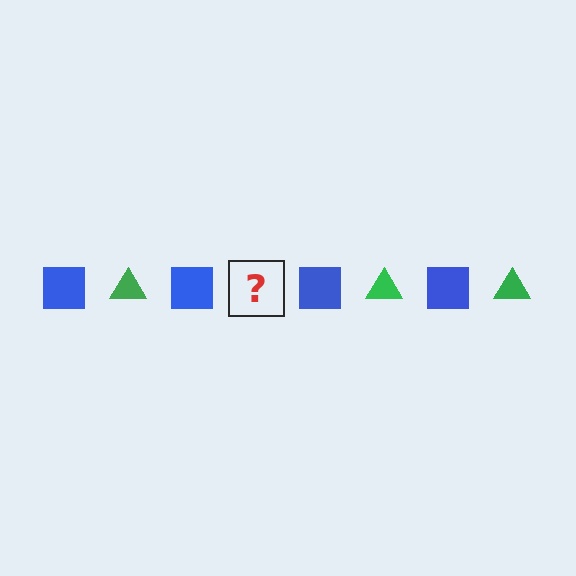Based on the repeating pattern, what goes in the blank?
The blank should be a green triangle.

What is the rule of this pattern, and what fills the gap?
The rule is that the pattern alternates between blue square and green triangle. The gap should be filled with a green triangle.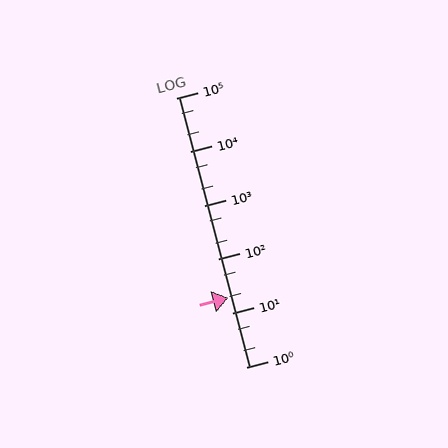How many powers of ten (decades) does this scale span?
The scale spans 5 decades, from 1 to 100000.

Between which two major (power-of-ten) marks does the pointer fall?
The pointer is between 10 and 100.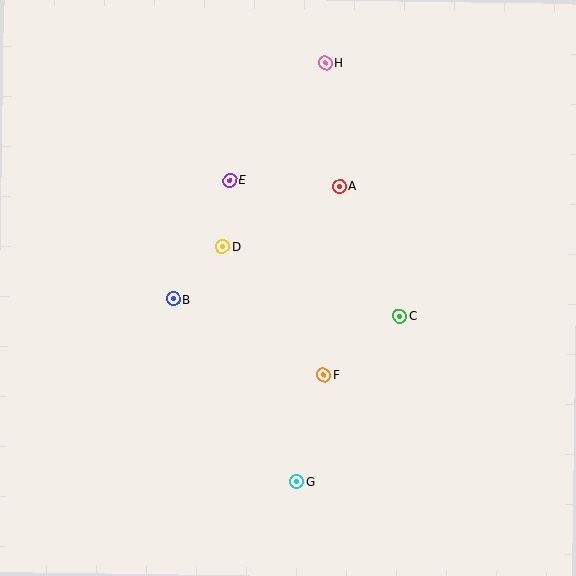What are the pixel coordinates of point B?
Point B is at (173, 299).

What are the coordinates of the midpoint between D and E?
The midpoint between D and E is at (226, 214).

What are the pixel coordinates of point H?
Point H is at (326, 63).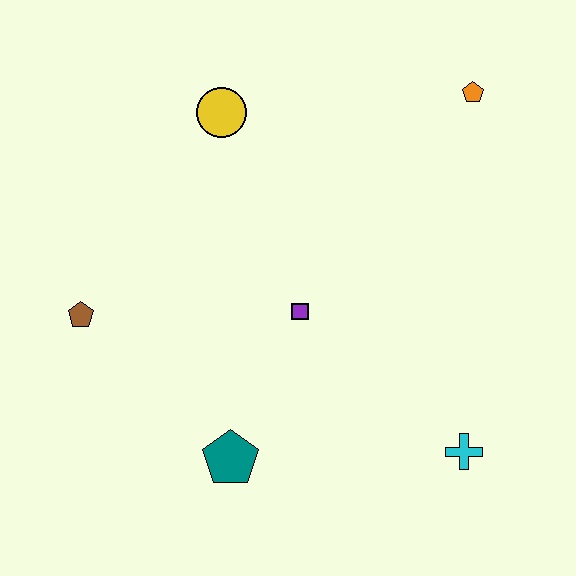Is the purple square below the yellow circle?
Yes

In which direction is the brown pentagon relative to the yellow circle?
The brown pentagon is below the yellow circle.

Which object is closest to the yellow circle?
The purple square is closest to the yellow circle.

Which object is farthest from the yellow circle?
The cyan cross is farthest from the yellow circle.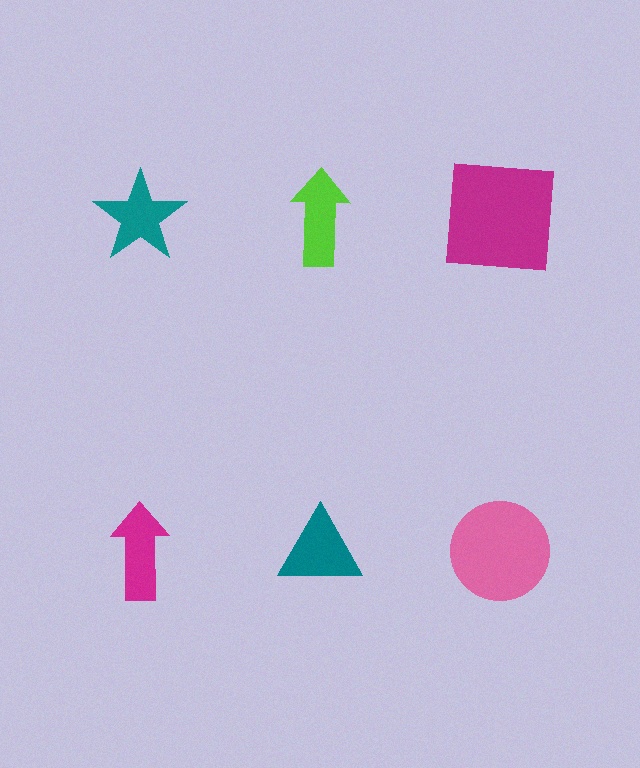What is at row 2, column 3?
A pink circle.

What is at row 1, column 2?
A lime arrow.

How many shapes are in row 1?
3 shapes.